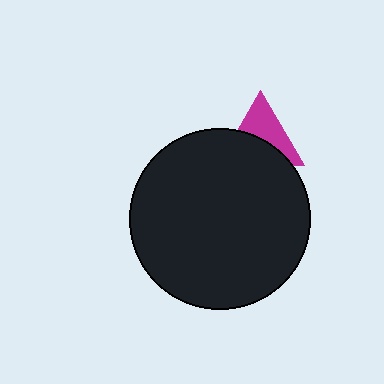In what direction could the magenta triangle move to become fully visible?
The magenta triangle could move up. That would shift it out from behind the black circle entirely.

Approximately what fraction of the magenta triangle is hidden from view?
Roughly 49% of the magenta triangle is hidden behind the black circle.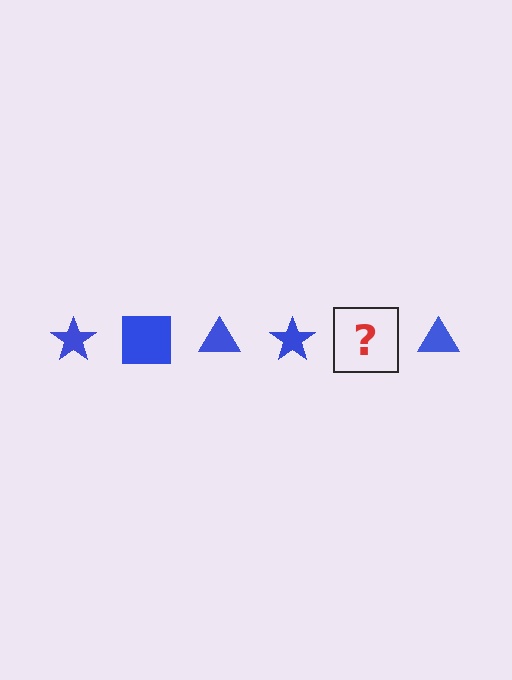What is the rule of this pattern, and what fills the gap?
The rule is that the pattern cycles through star, square, triangle shapes in blue. The gap should be filled with a blue square.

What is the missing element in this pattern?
The missing element is a blue square.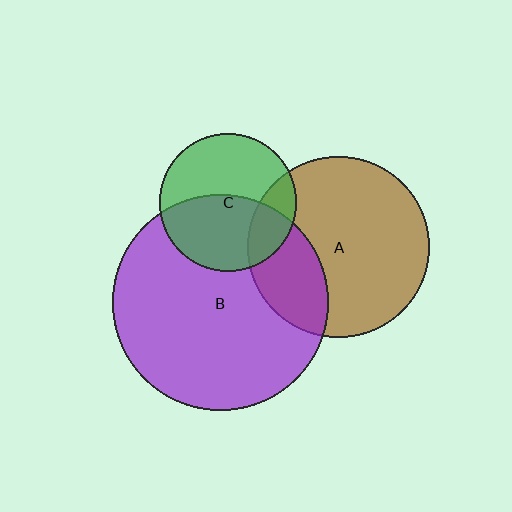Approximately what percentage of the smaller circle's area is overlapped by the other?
Approximately 50%.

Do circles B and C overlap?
Yes.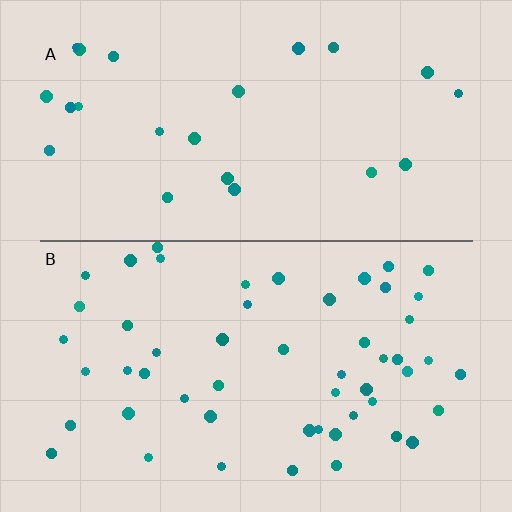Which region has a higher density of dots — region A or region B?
B (the bottom).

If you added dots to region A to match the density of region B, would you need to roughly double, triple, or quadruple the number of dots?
Approximately double.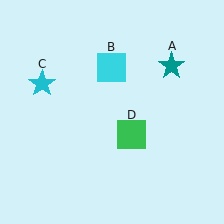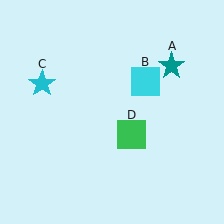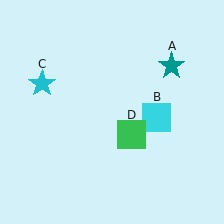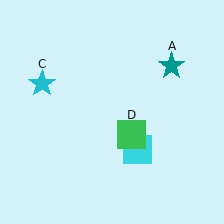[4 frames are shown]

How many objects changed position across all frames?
1 object changed position: cyan square (object B).